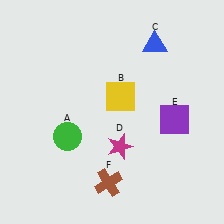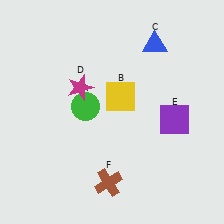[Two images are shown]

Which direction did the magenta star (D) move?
The magenta star (D) moved up.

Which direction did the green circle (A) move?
The green circle (A) moved up.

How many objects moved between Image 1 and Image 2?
2 objects moved between the two images.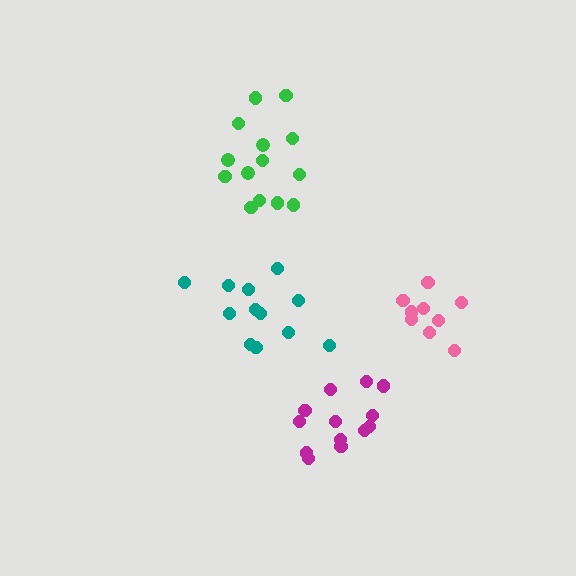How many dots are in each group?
Group 1: 12 dots, Group 2: 14 dots, Group 3: 13 dots, Group 4: 9 dots (48 total).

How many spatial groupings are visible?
There are 4 spatial groupings.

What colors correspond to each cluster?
The clusters are colored: teal, green, magenta, pink.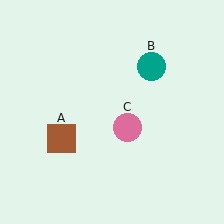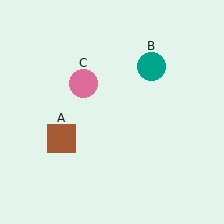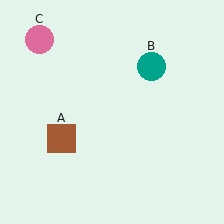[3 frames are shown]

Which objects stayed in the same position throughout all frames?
Brown square (object A) and teal circle (object B) remained stationary.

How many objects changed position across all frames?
1 object changed position: pink circle (object C).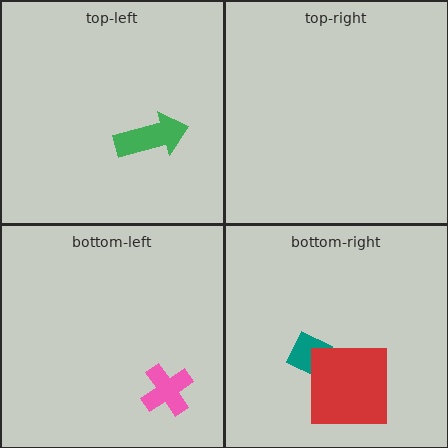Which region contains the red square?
The bottom-right region.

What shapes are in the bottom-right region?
The teal diamond, the red square.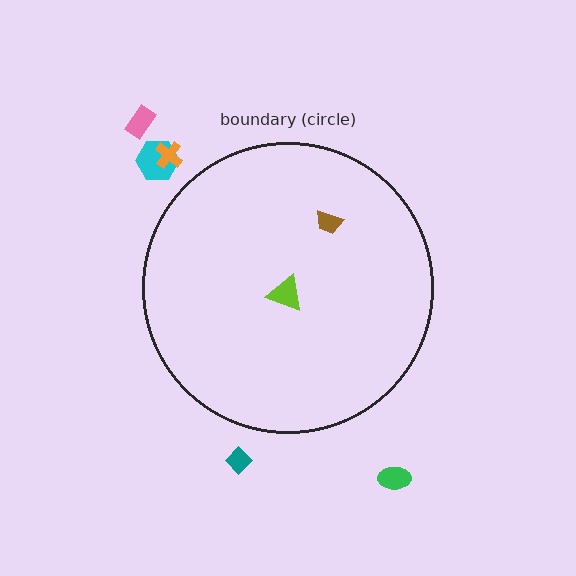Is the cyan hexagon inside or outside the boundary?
Outside.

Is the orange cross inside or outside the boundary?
Outside.